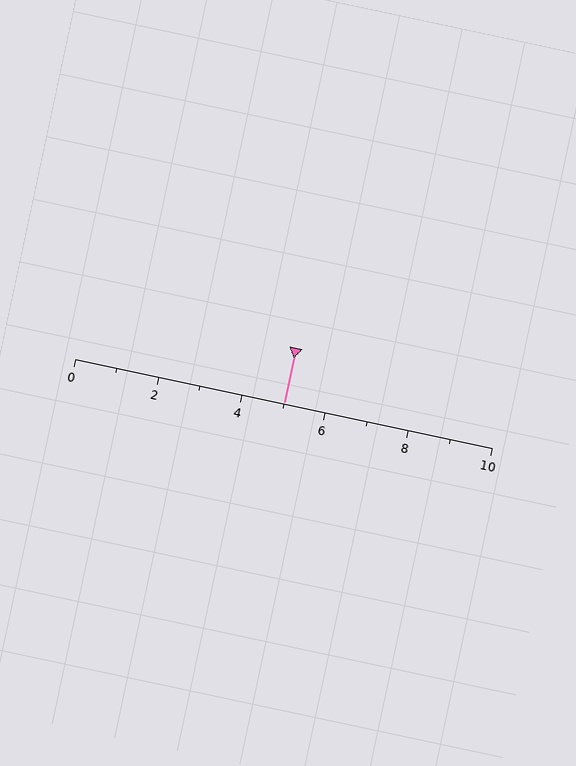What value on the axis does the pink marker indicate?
The marker indicates approximately 5.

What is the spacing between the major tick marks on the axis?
The major ticks are spaced 2 apart.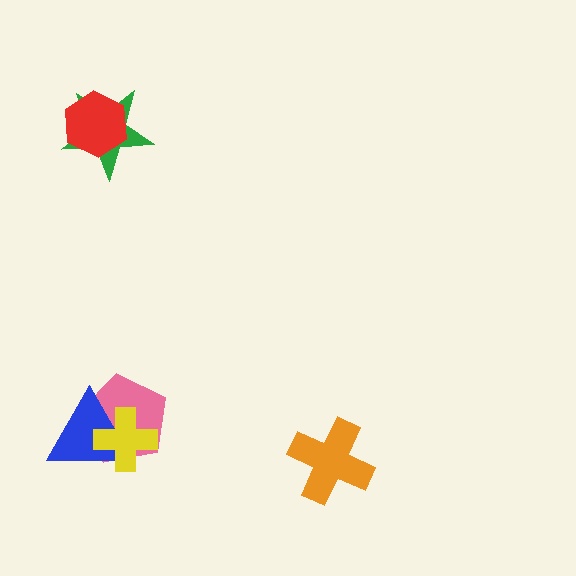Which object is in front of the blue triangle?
The yellow cross is in front of the blue triangle.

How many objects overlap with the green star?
1 object overlaps with the green star.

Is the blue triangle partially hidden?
Yes, it is partially covered by another shape.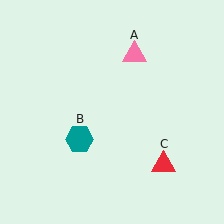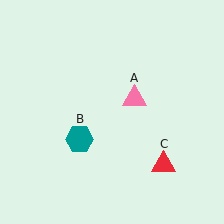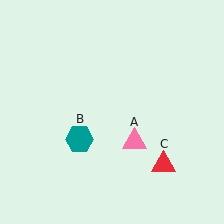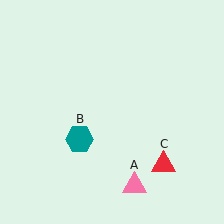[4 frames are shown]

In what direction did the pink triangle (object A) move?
The pink triangle (object A) moved down.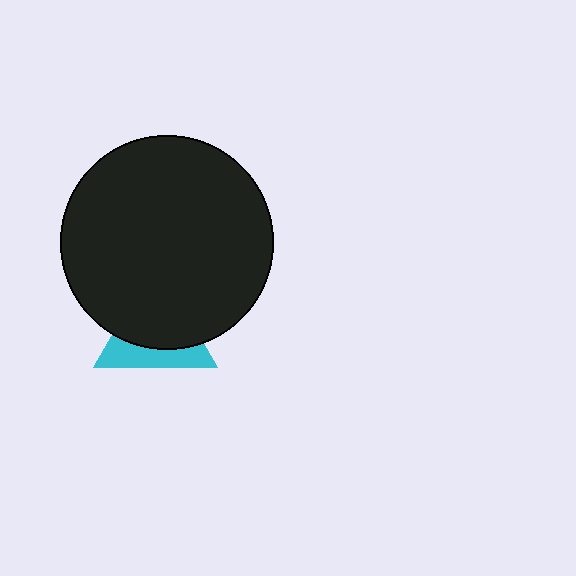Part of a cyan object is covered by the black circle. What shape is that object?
It is a triangle.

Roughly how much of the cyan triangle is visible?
A small part of it is visible (roughly 36%).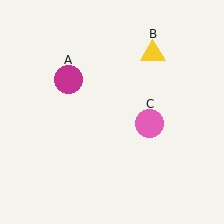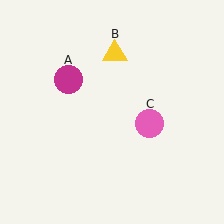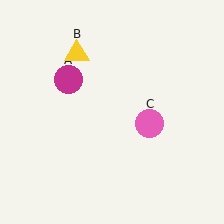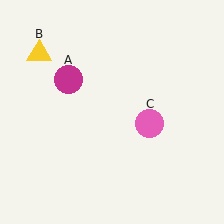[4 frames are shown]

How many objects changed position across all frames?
1 object changed position: yellow triangle (object B).